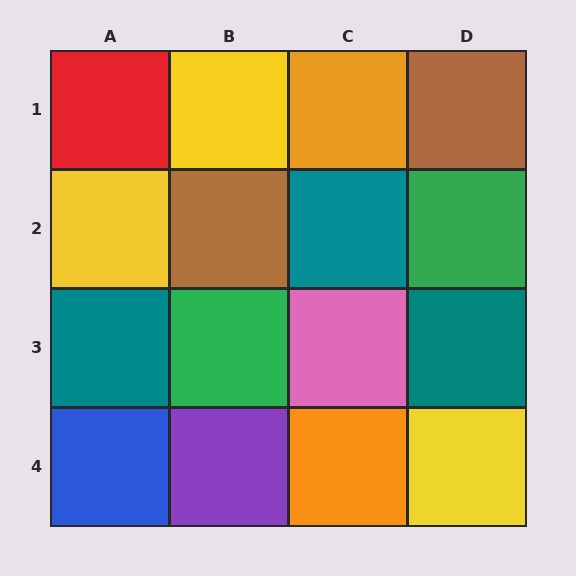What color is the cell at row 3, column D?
Teal.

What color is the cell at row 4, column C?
Orange.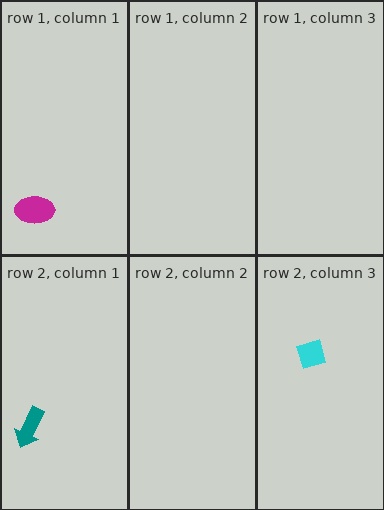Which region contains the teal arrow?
The row 2, column 1 region.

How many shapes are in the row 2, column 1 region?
1.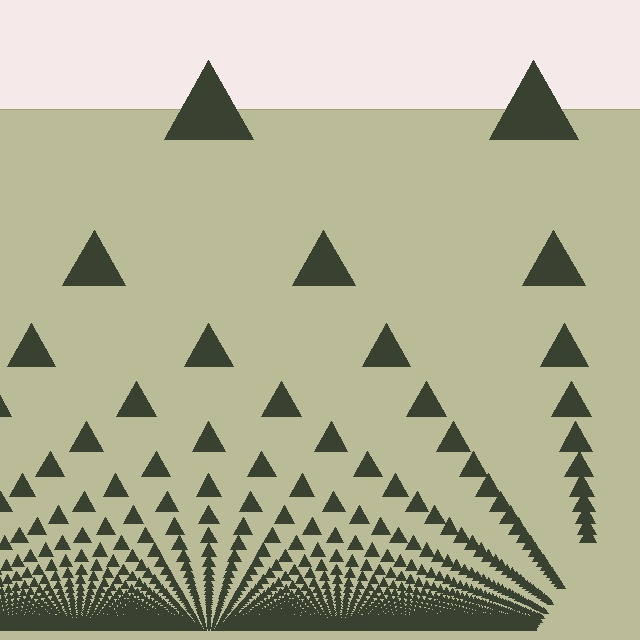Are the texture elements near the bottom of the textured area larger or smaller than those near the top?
Smaller. The gradient is inverted — elements near the bottom are smaller and denser.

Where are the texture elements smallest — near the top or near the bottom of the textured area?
Near the bottom.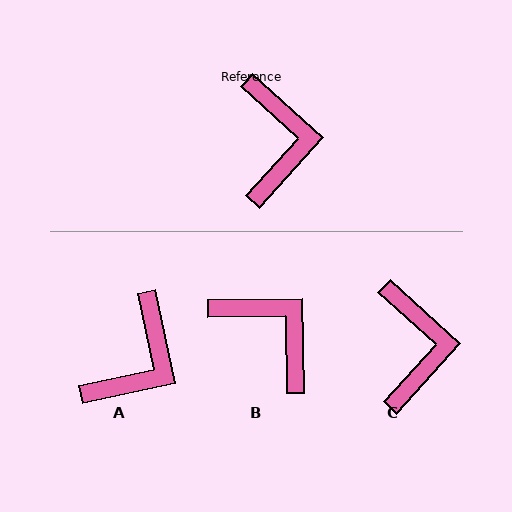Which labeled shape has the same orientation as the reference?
C.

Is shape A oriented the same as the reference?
No, it is off by about 36 degrees.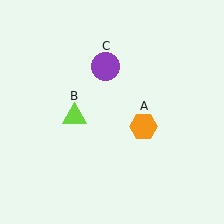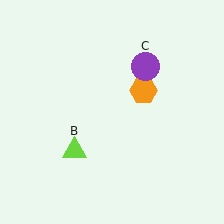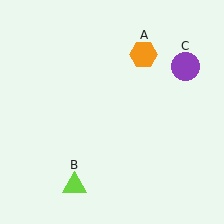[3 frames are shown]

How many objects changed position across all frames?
3 objects changed position: orange hexagon (object A), lime triangle (object B), purple circle (object C).